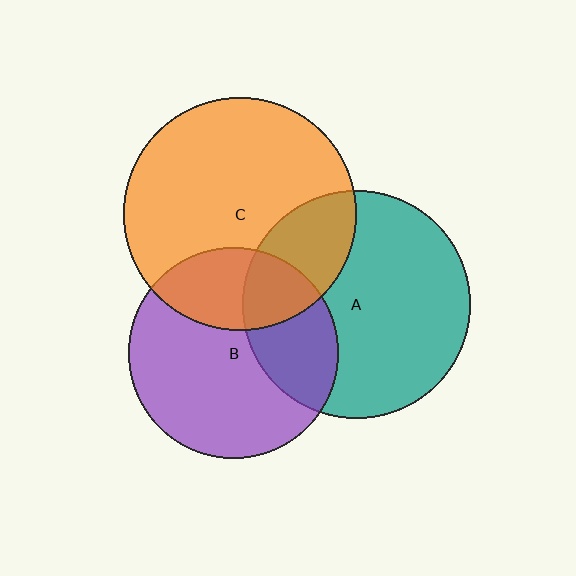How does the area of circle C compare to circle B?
Approximately 1.2 times.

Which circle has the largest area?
Circle C (orange).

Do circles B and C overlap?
Yes.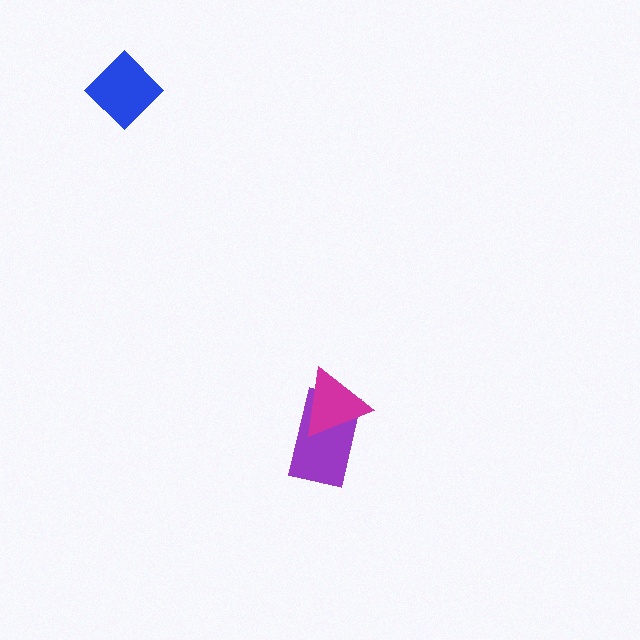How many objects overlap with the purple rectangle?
1 object overlaps with the purple rectangle.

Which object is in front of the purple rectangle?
The magenta triangle is in front of the purple rectangle.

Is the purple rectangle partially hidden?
Yes, it is partially covered by another shape.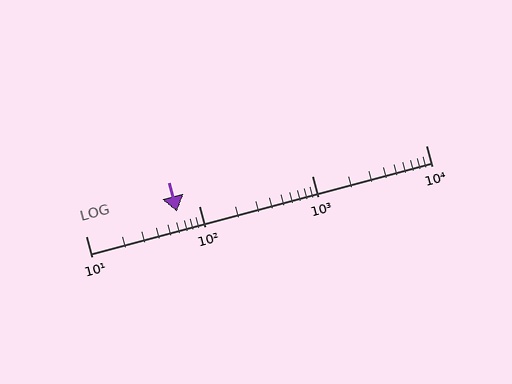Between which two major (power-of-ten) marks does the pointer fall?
The pointer is between 10 and 100.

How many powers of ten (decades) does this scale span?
The scale spans 3 decades, from 10 to 10000.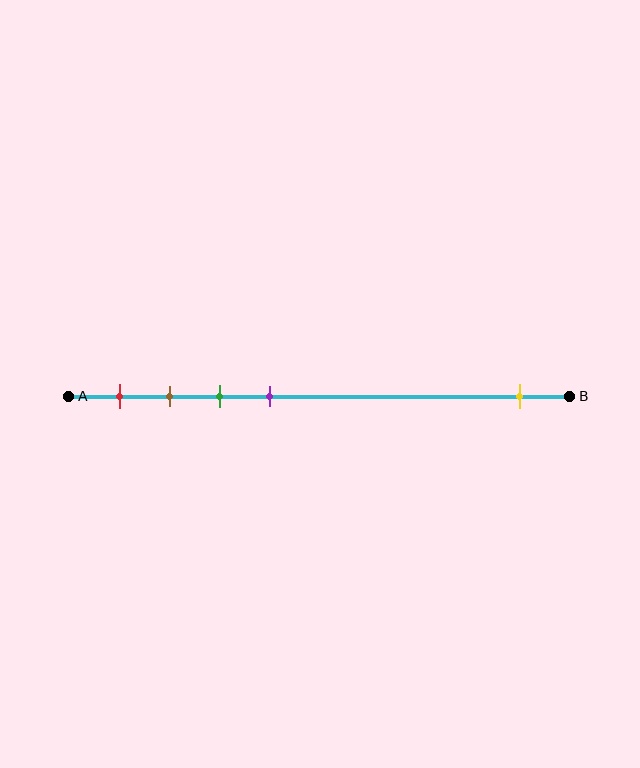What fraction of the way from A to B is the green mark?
The green mark is approximately 30% (0.3) of the way from A to B.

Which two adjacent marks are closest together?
The brown and green marks are the closest adjacent pair.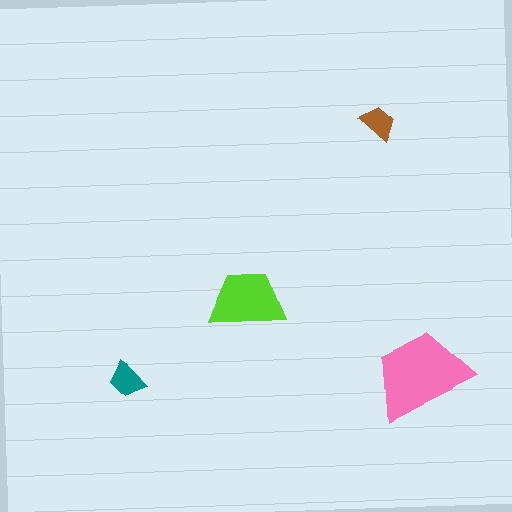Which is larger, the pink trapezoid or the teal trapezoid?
The pink one.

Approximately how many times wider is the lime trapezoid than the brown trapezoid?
About 2 times wider.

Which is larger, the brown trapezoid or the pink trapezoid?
The pink one.